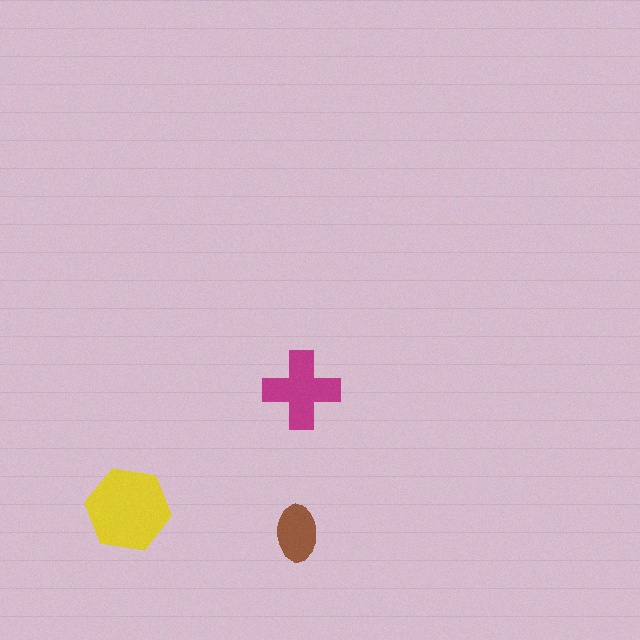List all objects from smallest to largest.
The brown ellipse, the magenta cross, the yellow hexagon.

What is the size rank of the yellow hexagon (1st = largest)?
1st.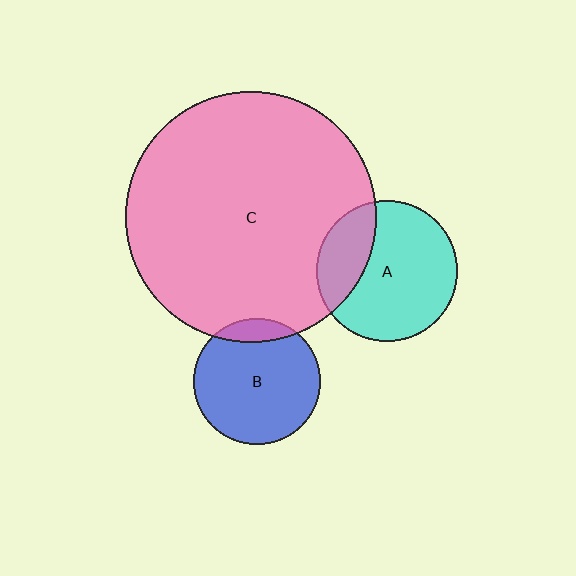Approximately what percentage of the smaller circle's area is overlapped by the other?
Approximately 25%.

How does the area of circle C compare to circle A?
Approximately 3.1 times.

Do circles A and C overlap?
Yes.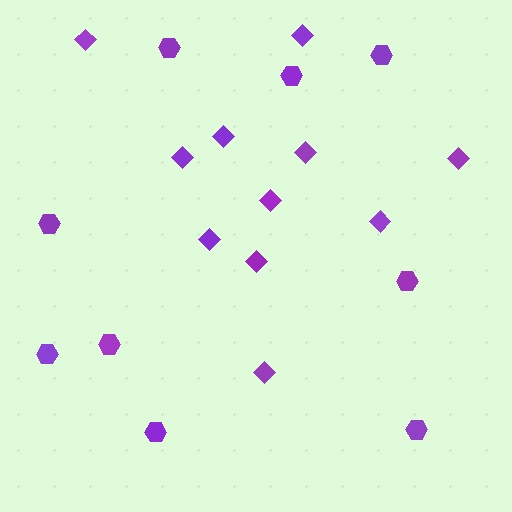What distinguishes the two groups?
There are 2 groups: one group of diamonds (11) and one group of hexagons (9).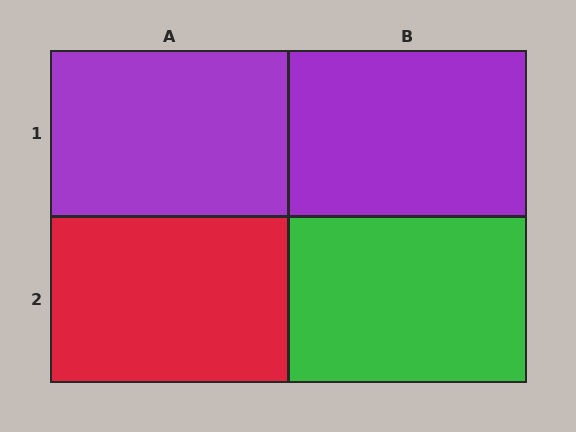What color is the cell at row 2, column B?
Green.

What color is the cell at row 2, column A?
Red.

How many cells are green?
1 cell is green.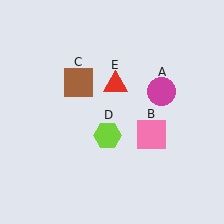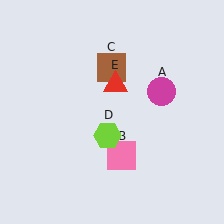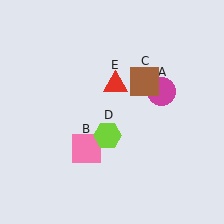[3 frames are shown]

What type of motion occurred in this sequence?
The pink square (object B), brown square (object C) rotated clockwise around the center of the scene.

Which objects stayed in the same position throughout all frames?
Magenta circle (object A) and lime hexagon (object D) and red triangle (object E) remained stationary.